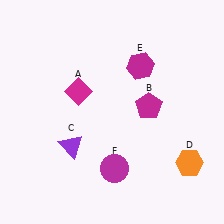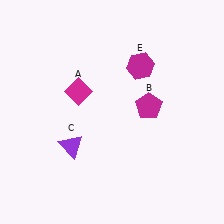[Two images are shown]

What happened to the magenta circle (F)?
The magenta circle (F) was removed in Image 2. It was in the bottom-right area of Image 1.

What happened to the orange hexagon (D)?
The orange hexagon (D) was removed in Image 2. It was in the bottom-right area of Image 1.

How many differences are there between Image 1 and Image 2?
There are 2 differences between the two images.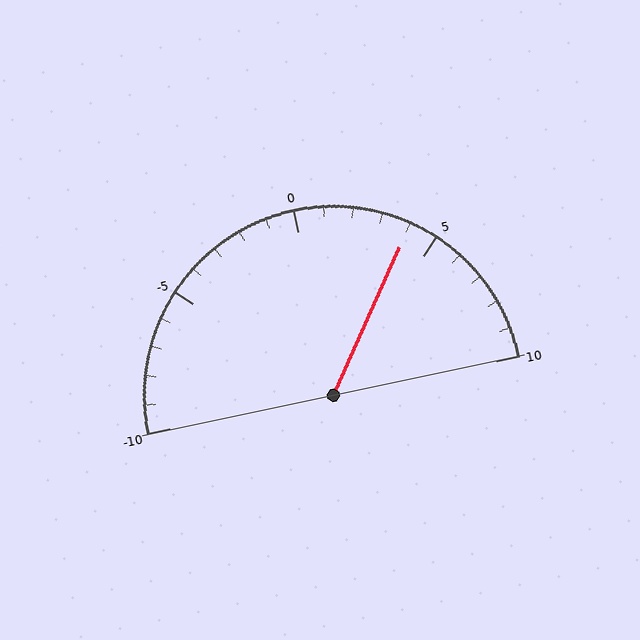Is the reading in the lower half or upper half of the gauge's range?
The reading is in the upper half of the range (-10 to 10).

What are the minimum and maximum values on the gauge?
The gauge ranges from -10 to 10.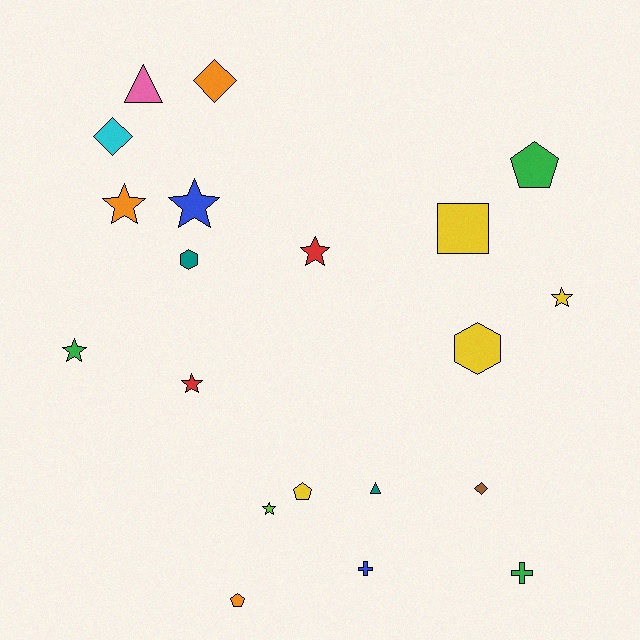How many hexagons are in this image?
There are 2 hexagons.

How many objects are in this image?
There are 20 objects.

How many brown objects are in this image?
There is 1 brown object.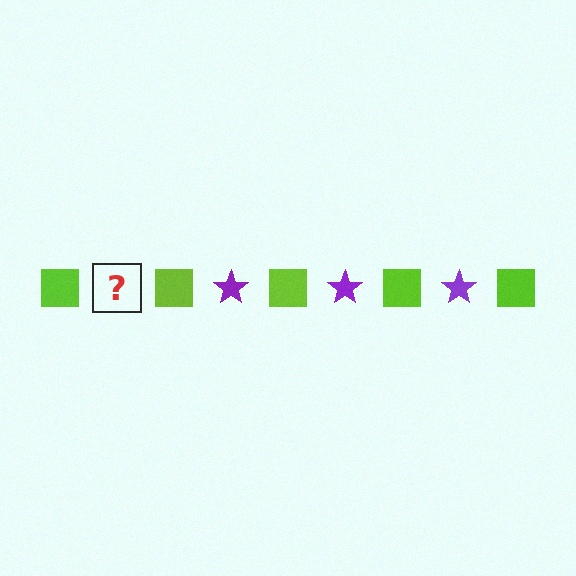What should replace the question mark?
The question mark should be replaced with a purple star.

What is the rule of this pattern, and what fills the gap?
The rule is that the pattern alternates between lime square and purple star. The gap should be filled with a purple star.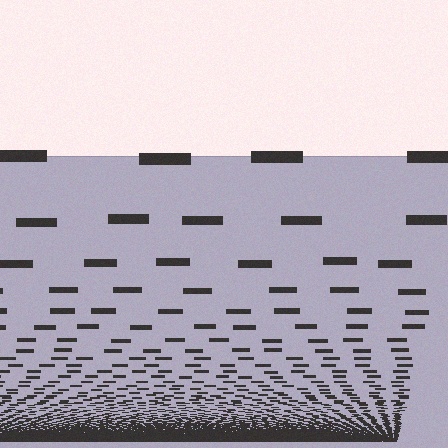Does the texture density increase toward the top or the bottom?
Density increases toward the bottom.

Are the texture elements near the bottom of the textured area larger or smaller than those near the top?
Smaller. The gradient is inverted — elements near the bottom are smaller and denser.